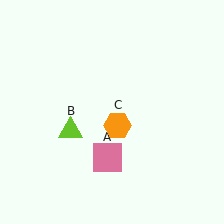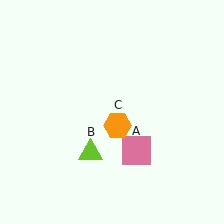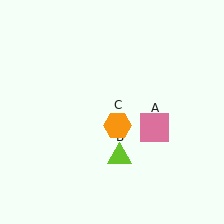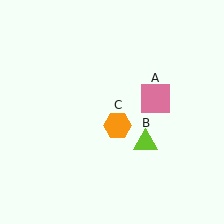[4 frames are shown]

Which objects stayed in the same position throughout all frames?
Orange hexagon (object C) remained stationary.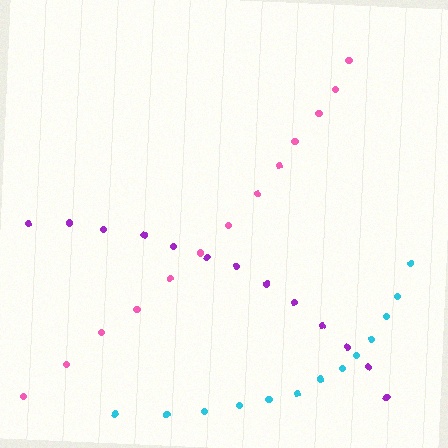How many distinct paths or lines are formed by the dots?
There are 3 distinct paths.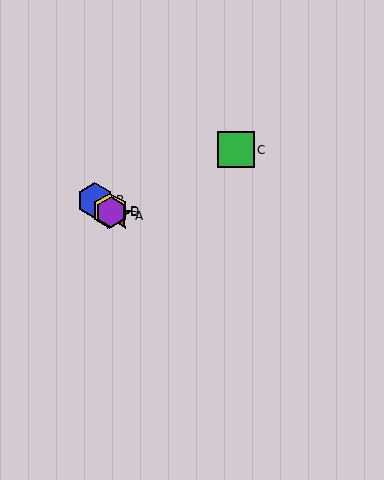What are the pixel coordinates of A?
Object A is at (117, 216).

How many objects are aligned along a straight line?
4 objects (A, B, D, E) are aligned along a straight line.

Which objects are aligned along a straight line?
Objects A, B, D, E are aligned along a straight line.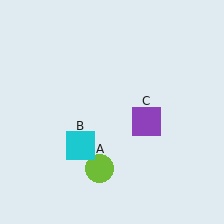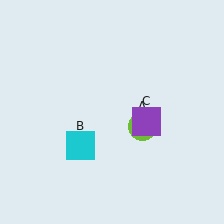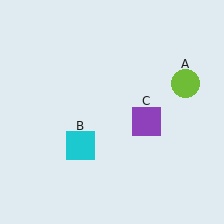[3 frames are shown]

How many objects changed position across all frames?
1 object changed position: lime circle (object A).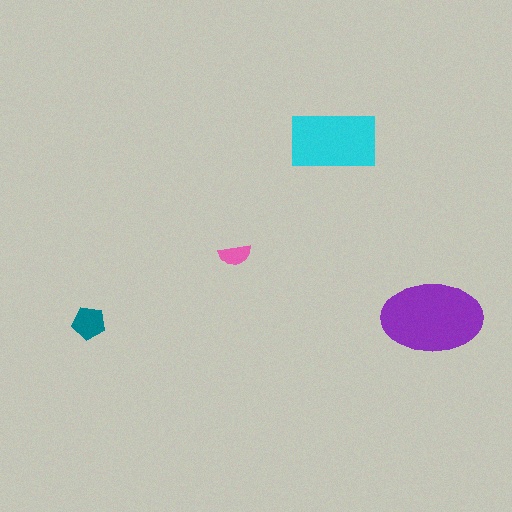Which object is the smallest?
The pink semicircle.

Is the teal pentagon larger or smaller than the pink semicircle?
Larger.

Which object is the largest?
The purple ellipse.